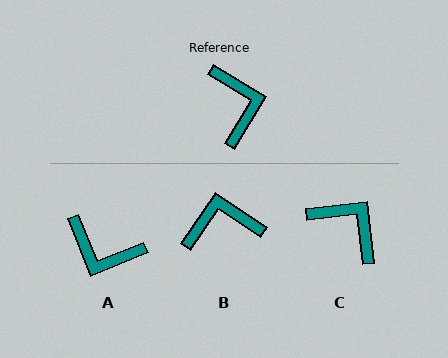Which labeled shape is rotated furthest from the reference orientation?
A, about 127 degrees away.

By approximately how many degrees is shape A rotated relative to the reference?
Approximately 127 degrees clockwise.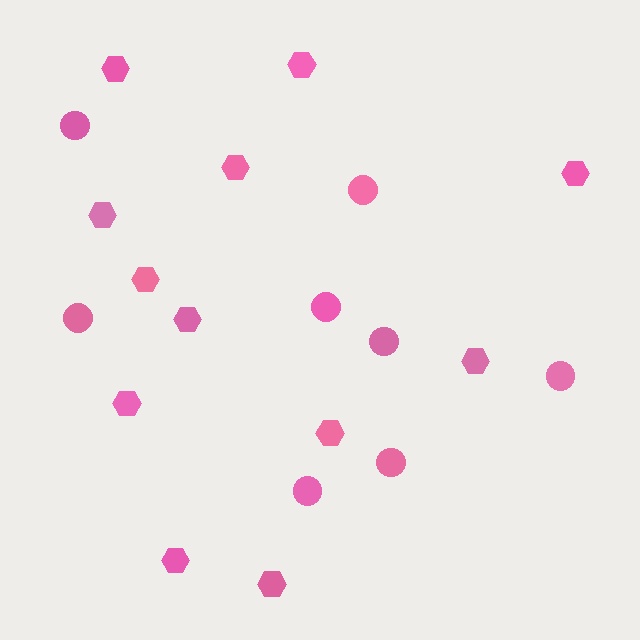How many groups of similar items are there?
There are 2 groups: one group of circles (8) and one group of hexagons (12).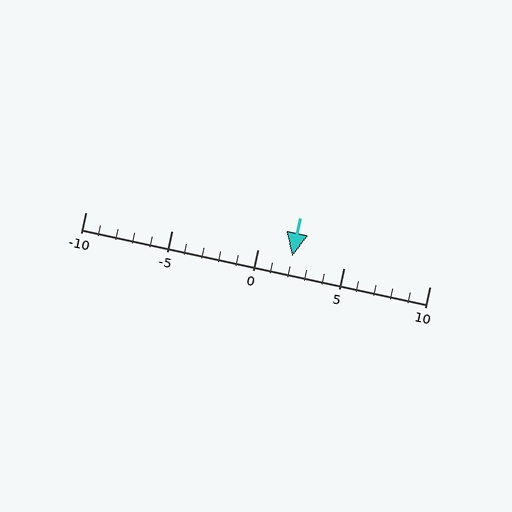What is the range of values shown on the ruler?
The ruler shows values from -10 to 10.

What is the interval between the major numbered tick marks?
The major tick marks are spaced 5 units apart.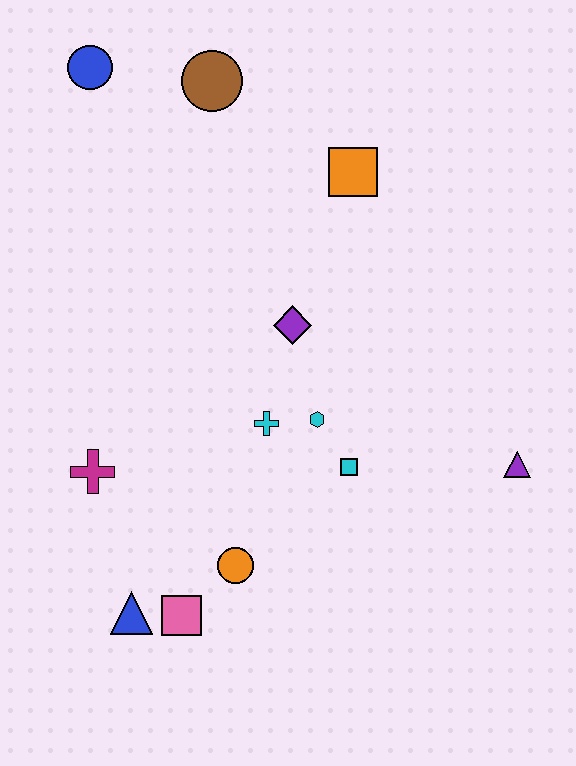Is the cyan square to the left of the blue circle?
No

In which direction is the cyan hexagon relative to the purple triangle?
The cyan hexagon is to the left of the purple triangle.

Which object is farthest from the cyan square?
The blue circle is farthest from the cyan square.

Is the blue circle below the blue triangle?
No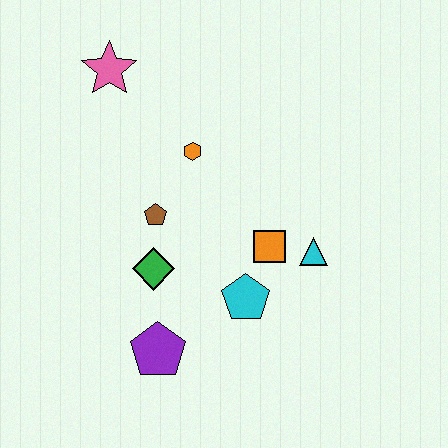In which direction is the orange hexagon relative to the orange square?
The orange hexagon is above the orange square.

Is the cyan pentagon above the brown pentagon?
No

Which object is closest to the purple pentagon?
The green diamond is closest to the purple pentagon.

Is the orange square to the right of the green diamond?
Yes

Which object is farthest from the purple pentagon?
The pink star is farthest from the purple pentagon.